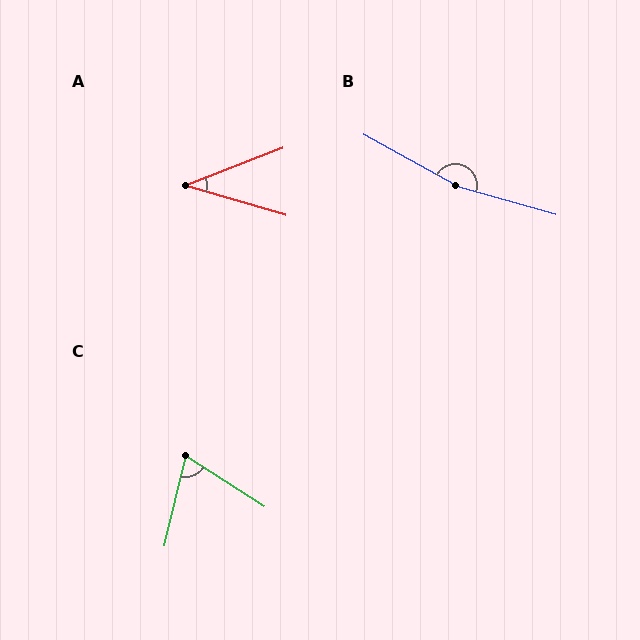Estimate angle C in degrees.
Approximately 71 degrees.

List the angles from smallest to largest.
A (38°), C (71°), B (167°).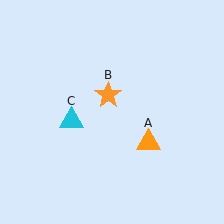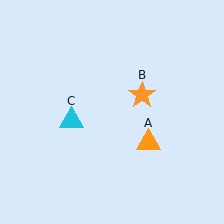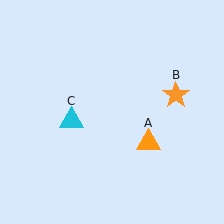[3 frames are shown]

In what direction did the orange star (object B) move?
The orange star (object B) moved right.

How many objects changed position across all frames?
1 object changed position: orange star (object B).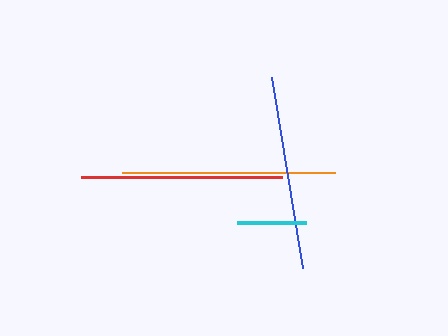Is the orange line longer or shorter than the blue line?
The orange line is longer than the blue line.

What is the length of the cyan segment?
The cyan segment is approximately 69 pixels long.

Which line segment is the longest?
The orange line is the longest at approximately 213 pixels.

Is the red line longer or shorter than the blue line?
The red line is longer than the blue line.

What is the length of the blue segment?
The blue segment is approximately 193 pixels long.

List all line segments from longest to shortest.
From longest to shortest: orange, red, blue, cyan.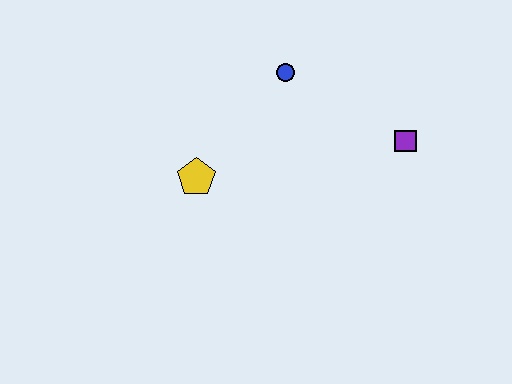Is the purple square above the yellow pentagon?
Yes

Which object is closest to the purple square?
The blue circle is closest to the purple square.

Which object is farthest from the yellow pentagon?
The purple square is farthest from the yellow pentagon.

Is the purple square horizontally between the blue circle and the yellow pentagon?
No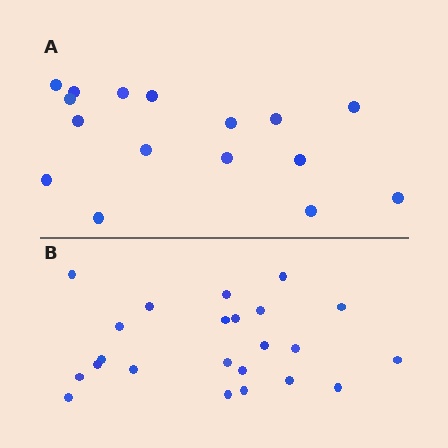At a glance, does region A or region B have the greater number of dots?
Region B (the bottom region) has more dots.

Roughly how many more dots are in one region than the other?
Region B has roughly 8 or so more dots than region A.